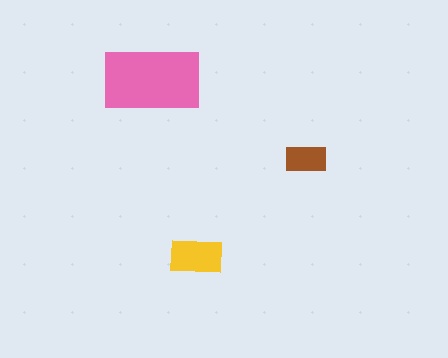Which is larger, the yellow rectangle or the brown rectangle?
The yellow one.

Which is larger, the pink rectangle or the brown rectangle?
The pink one.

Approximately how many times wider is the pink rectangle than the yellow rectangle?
About 2 times wider.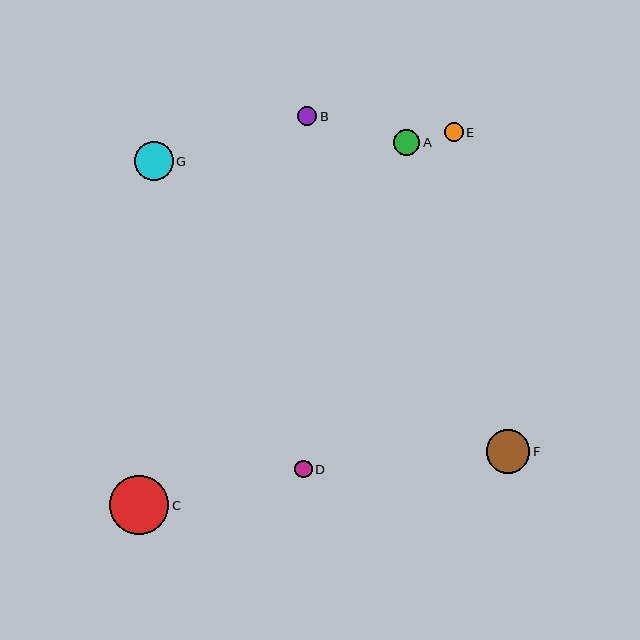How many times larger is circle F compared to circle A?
Circle F is approximately 1.7 times the size of circle A.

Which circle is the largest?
Circle C is the largest with a size of approximately 59 pixels.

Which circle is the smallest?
Circle D is the smallest with a size of approximately 17 pixels.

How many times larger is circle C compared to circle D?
Circle C is approximately 3.4 times the size of circle D.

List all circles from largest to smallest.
From largest to smallest: C, F, G, A, B, E, D.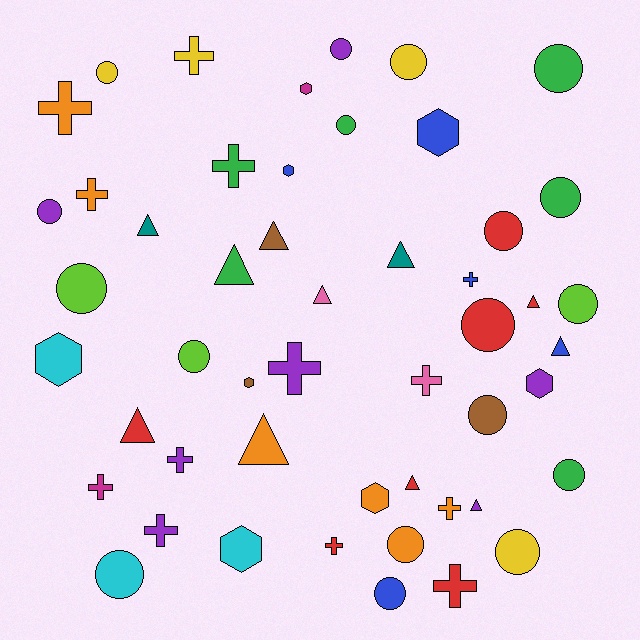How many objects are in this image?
There are 50 objects.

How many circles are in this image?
There are 18 circles.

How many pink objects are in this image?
There are 2 pink objects.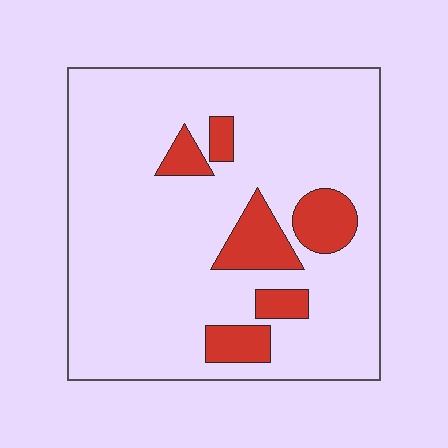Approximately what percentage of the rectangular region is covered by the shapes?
Approximately 15%.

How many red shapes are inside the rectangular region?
6.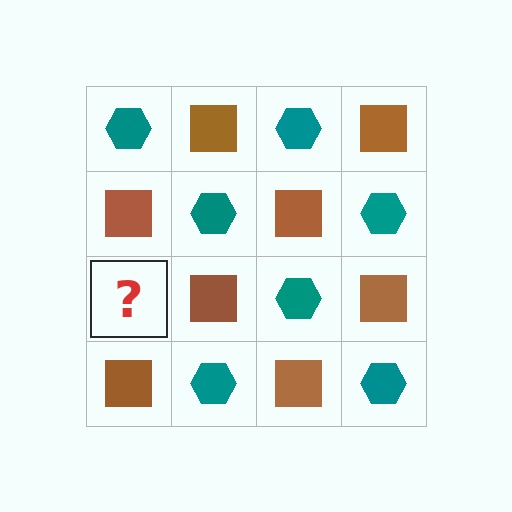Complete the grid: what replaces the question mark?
The question mark should be replaced with a teal hexagon.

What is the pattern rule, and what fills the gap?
The rule is that it alternates teal hexagon and brown square in a checkerboard pattern. The gap should be filled with a teal hexagon.